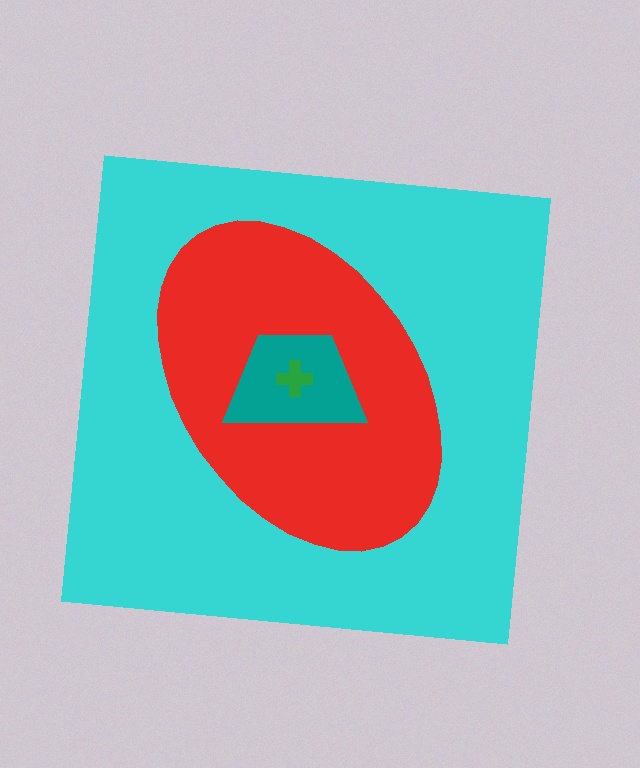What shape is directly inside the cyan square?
The red ellipse.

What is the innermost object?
The green cross.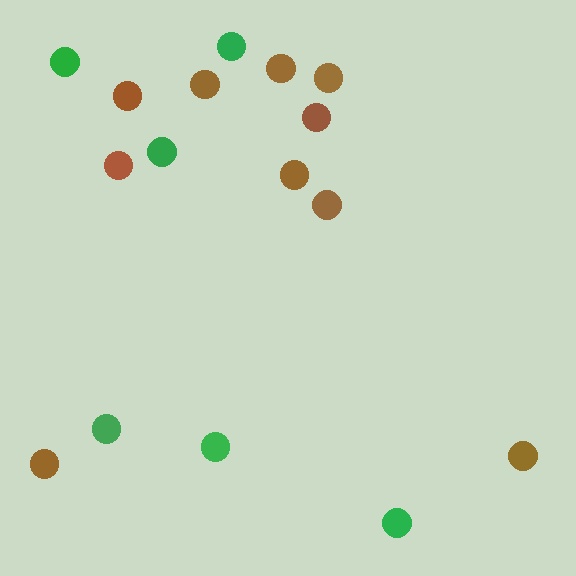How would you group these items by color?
There are 2 groups: one group of brown circles (10) and one group of green circles (6).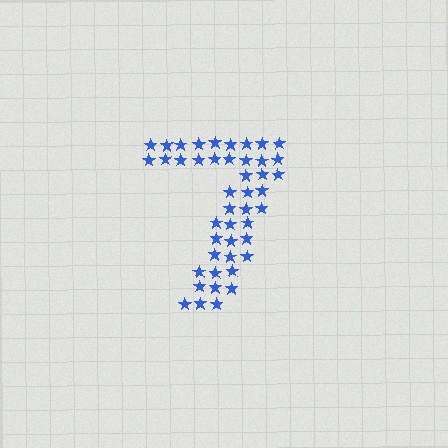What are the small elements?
The small elements are stars.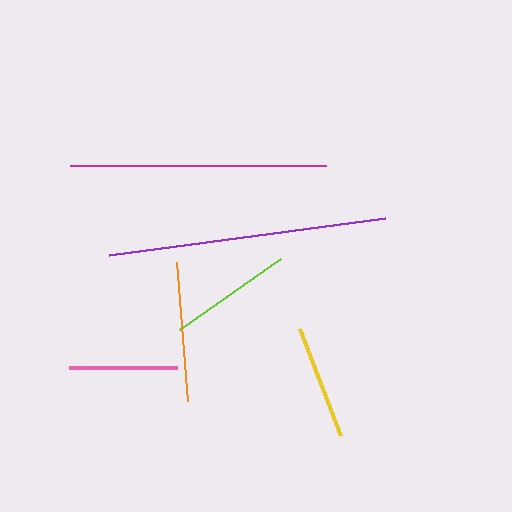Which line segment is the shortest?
The pink line is the shortest at approximately 108 pixels.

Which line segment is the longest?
The purple line is the longest at approximately 278 pixels.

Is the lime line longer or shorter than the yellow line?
The lime line is longer than the yellow line.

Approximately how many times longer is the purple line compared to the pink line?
The purple line is approximately 2.6 times the length of the pink line.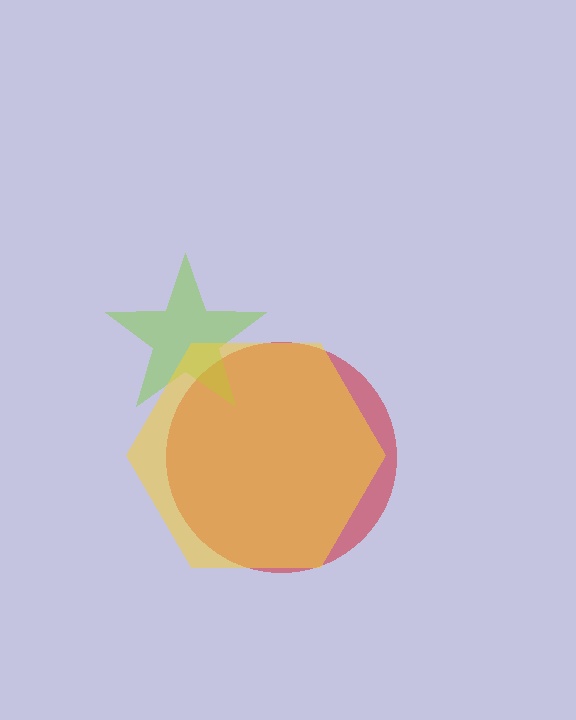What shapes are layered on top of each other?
The layered shapes are: a red circle, a lime star, a yellow hexagon.